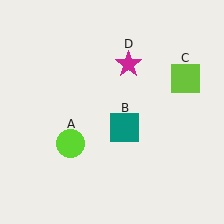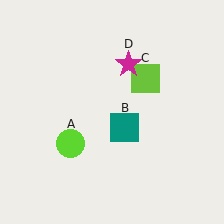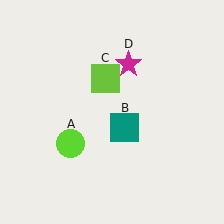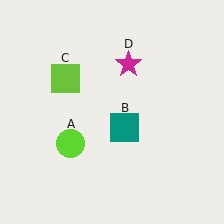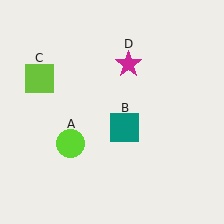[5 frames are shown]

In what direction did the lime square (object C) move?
The lime square (object C) moved left.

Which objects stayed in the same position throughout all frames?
Lime circle (object A) and teal square (object B) and magenta star (object D) remained stationary.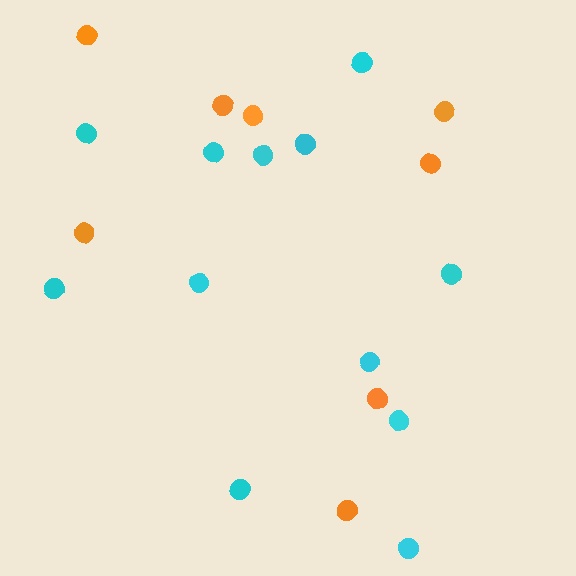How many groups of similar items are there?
There are 2 groups: one group of orange circles (8) and one group of cyan circles (12).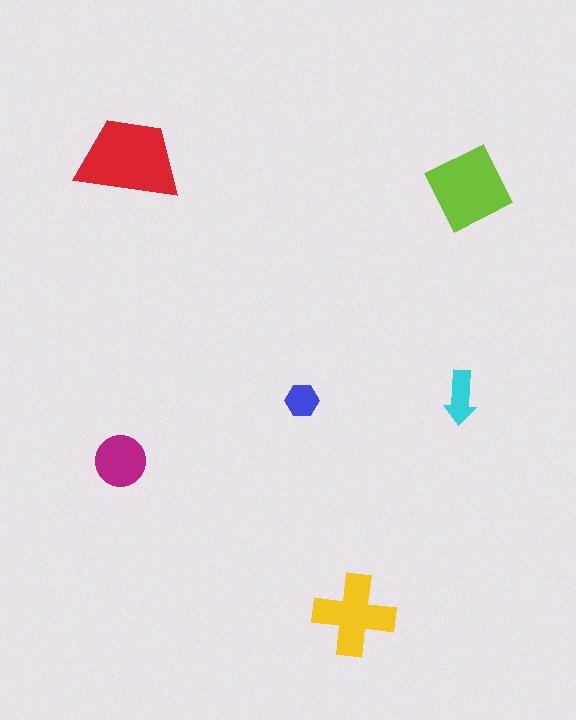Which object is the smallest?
The blue hexagon.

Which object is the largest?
The red trapezoid.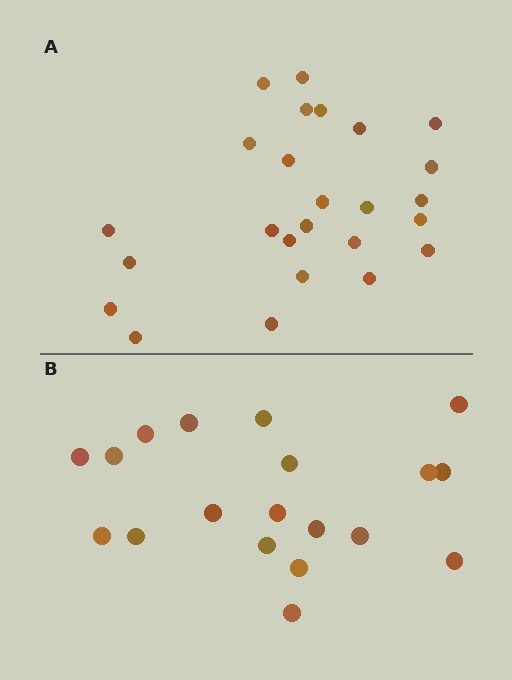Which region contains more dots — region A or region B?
Region A (the top region) has more dots.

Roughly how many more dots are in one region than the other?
Region A has about 6 more dots than region B.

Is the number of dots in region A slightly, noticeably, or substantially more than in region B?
Region A has noticeably more, but not dramatically so. The ratio is roughly 1.3 to 1.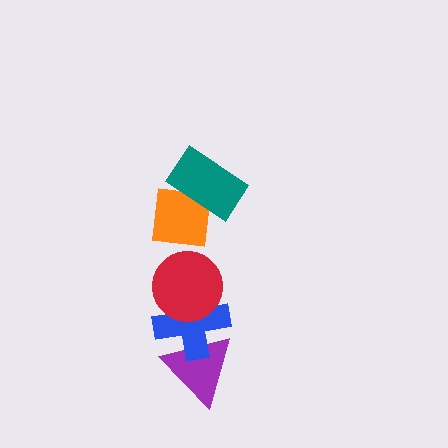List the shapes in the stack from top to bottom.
From top to bottom: the teal rectangle, the orange square, the red circle, the blue cross, the purple triangle.